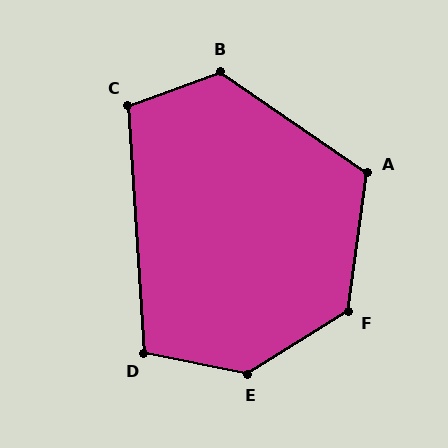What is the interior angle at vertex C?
Approximately 106 degrees (obtuse).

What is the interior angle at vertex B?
Approximately 125 degrees (obtuse).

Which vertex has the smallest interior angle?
D, at approximately 105 degrees.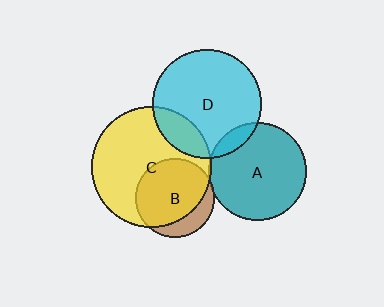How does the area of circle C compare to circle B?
Approximately 2.3 times.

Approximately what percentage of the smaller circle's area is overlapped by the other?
Approximately 10%.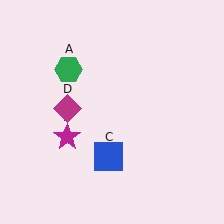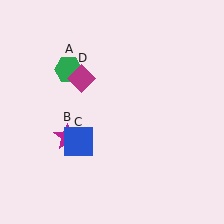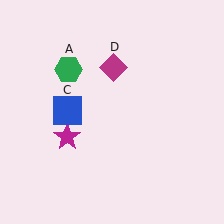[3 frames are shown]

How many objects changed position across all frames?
2 objects changed position: blue square (object C), magenta diamond (object D).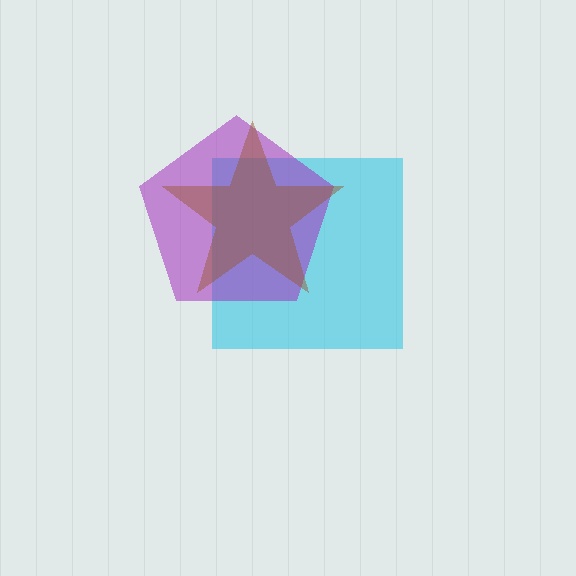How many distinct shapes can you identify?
There are 3 distinct shapes: a cyan square, a purple pentagon, a brown star.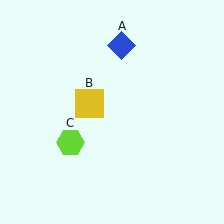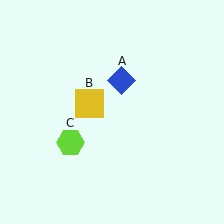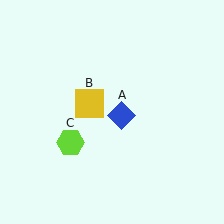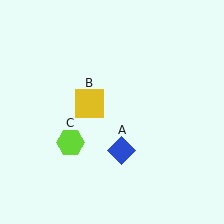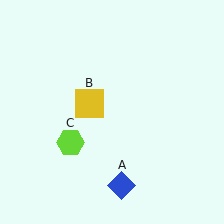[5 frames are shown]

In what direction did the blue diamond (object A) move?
The blue diamond (object A) moved down.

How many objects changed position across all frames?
1 object changed position: blue diamond (object A).